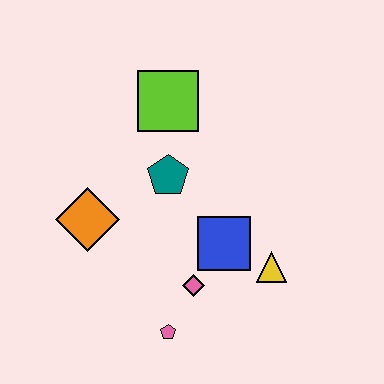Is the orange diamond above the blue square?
Yes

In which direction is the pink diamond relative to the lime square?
The pink diamond is below the lime square.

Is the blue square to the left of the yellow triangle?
Yes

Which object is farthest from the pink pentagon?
The lime square is farthest from the pink pentagon.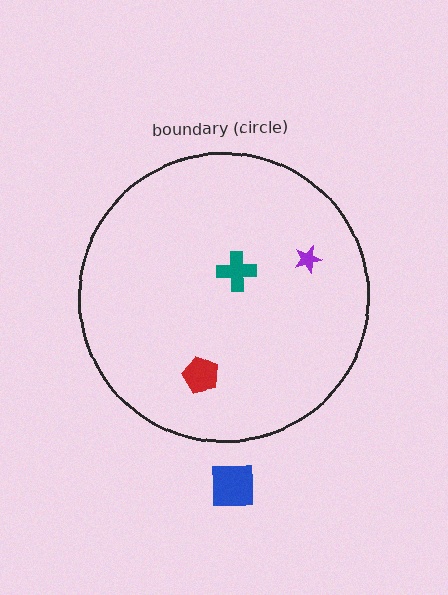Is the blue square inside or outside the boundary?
Outside.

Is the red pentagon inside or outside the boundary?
Inside.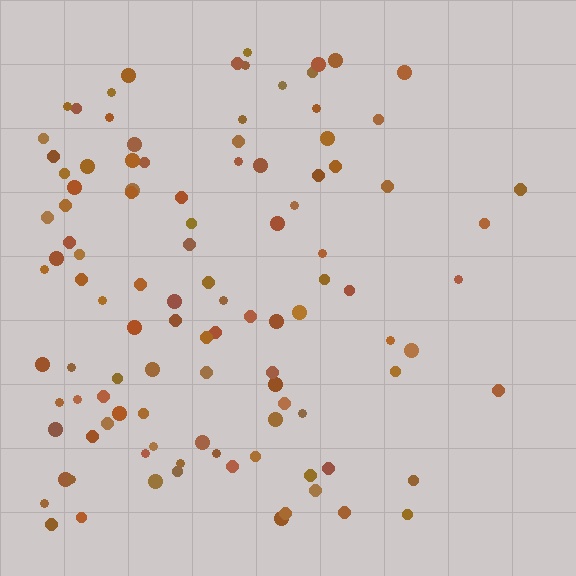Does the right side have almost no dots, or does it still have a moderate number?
Still a moderate number, just noticeably fewer than the left.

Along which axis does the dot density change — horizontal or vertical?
Horizontal.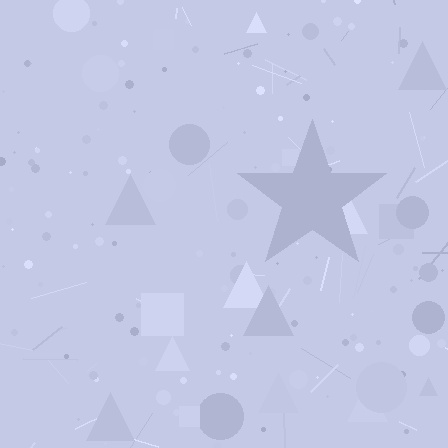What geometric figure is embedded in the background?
A star is embedded in the background.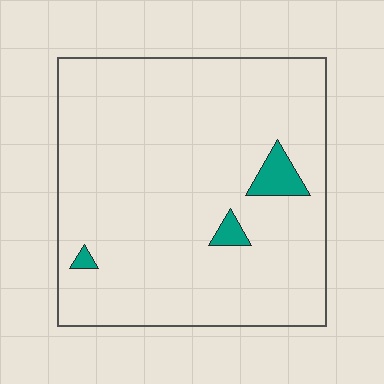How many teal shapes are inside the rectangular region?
3.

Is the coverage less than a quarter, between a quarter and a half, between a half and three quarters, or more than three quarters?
Less than a quarter.